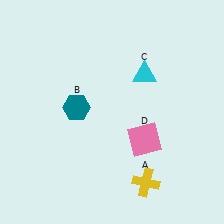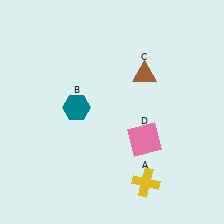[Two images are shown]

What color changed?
The triangle (C) changed from cyan in Image 1 to brown in Image 2.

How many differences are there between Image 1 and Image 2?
There is 1 difference between the two images.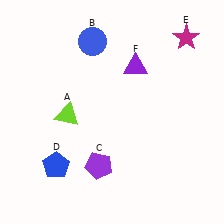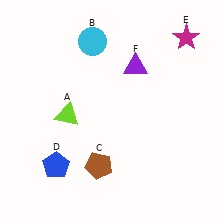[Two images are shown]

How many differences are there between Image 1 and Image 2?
There are 2 differences between the two images.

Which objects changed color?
B changed from blue to cyan. C changed from purple to brown.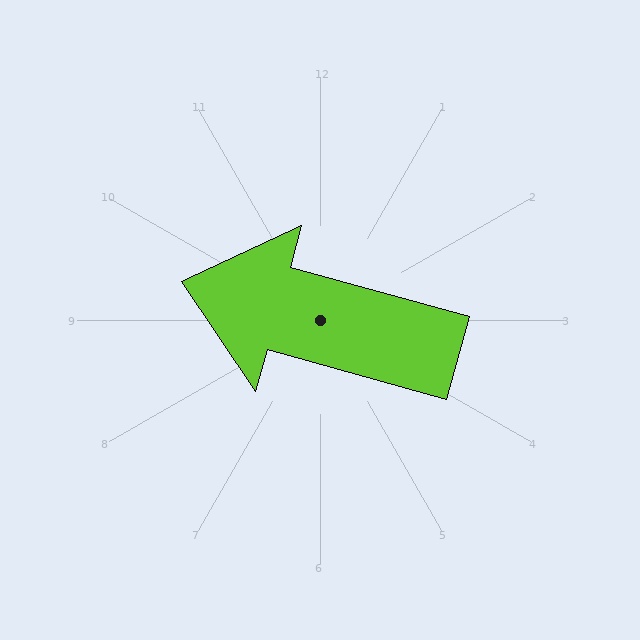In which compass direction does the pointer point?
West.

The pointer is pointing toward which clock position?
Roughly 10 o'clock.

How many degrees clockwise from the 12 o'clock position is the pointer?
Approximately 286 degrees.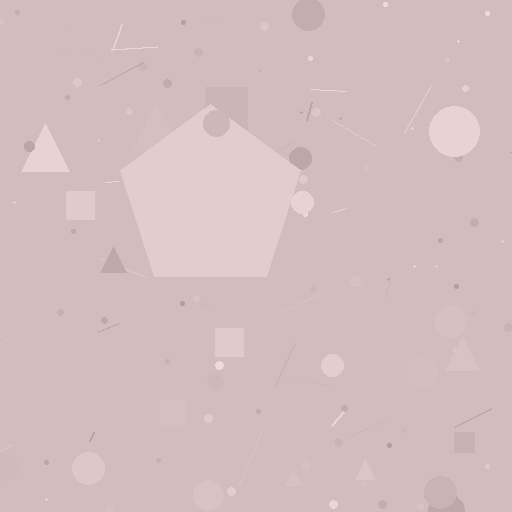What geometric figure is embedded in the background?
A pentagon is embedded in the background.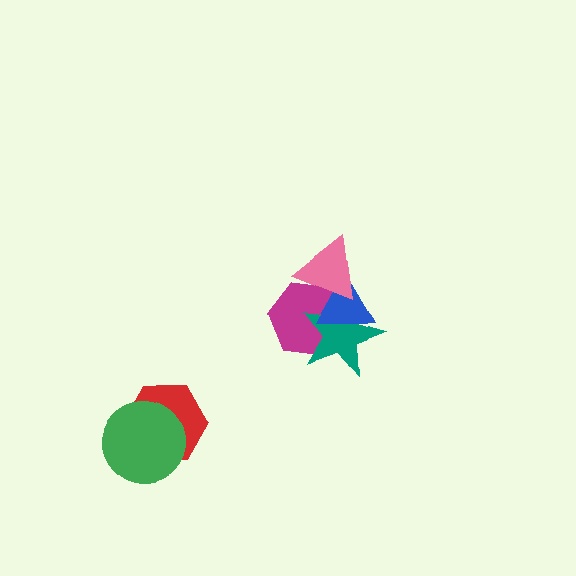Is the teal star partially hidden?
Yes, it is partially covered by another shape.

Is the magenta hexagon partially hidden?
Yes, it is partially covered by another shape.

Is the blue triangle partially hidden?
Yes, it is partially covered by another shape.